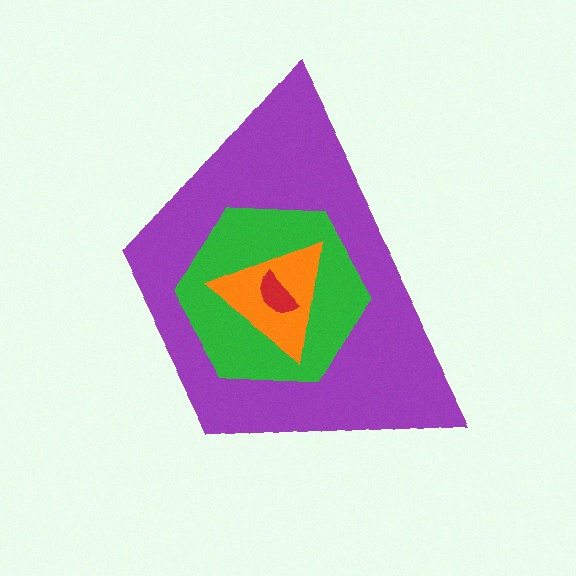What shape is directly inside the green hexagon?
The orange triangle.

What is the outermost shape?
The purple trapezoid.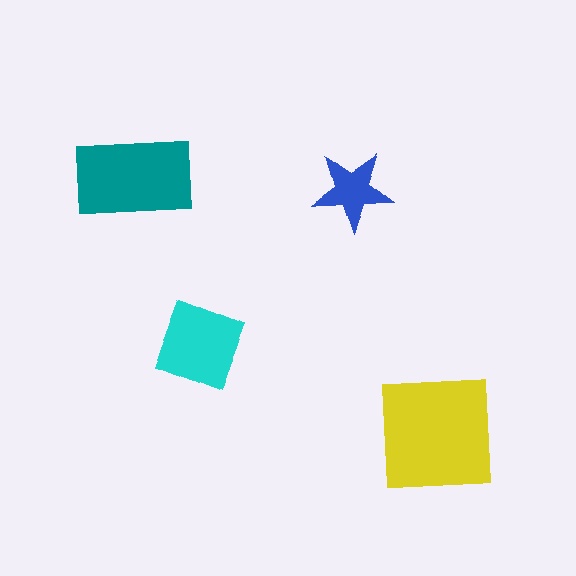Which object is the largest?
The yellow square.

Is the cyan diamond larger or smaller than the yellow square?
Smaller.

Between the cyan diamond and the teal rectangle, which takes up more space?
The teal rectangle.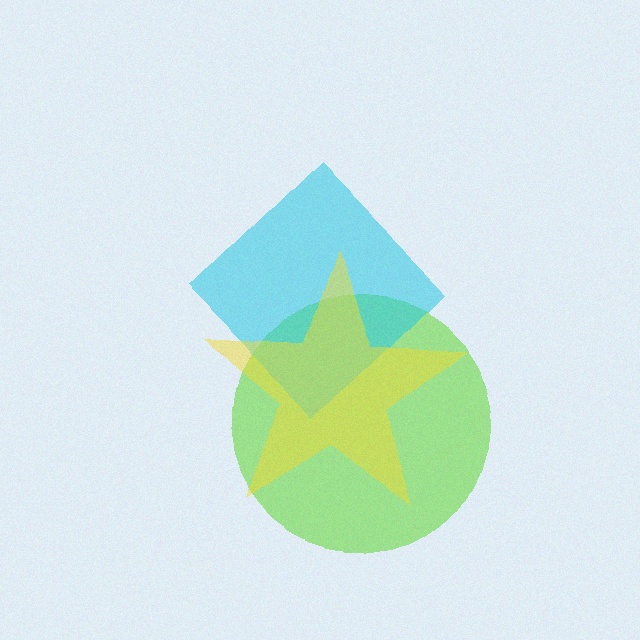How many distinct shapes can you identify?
There are 3 distinct shapes: a lime circle, a cyan diamond, a yellow star.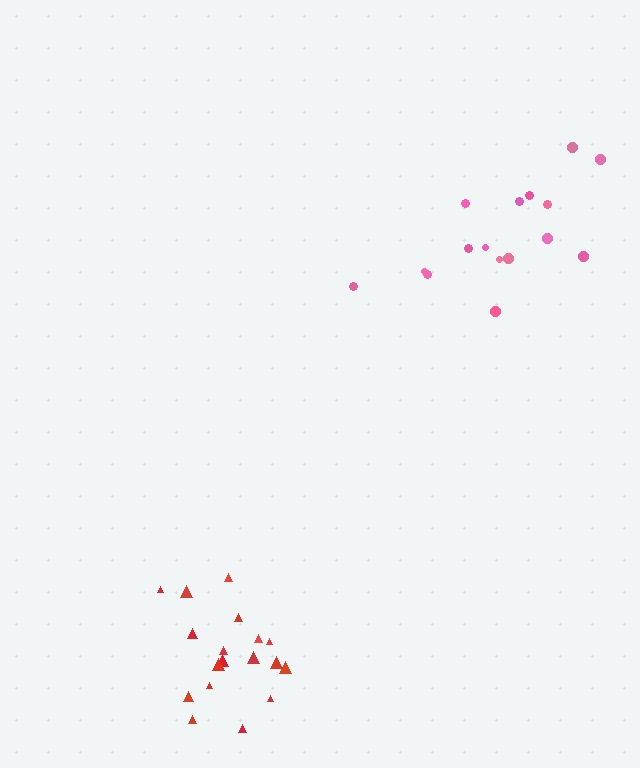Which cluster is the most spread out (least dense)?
Pink.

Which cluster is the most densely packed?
Red.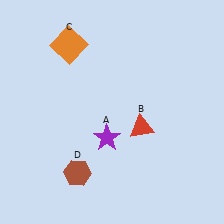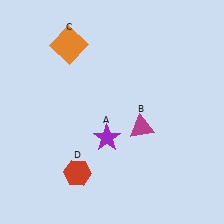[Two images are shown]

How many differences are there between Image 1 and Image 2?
There are 2 differences between the two images.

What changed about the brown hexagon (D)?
In Image 1, D is brown. In Image 2, it changed to red.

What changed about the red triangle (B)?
In Image 1, B is red. In Image 2, it changed to magenta.